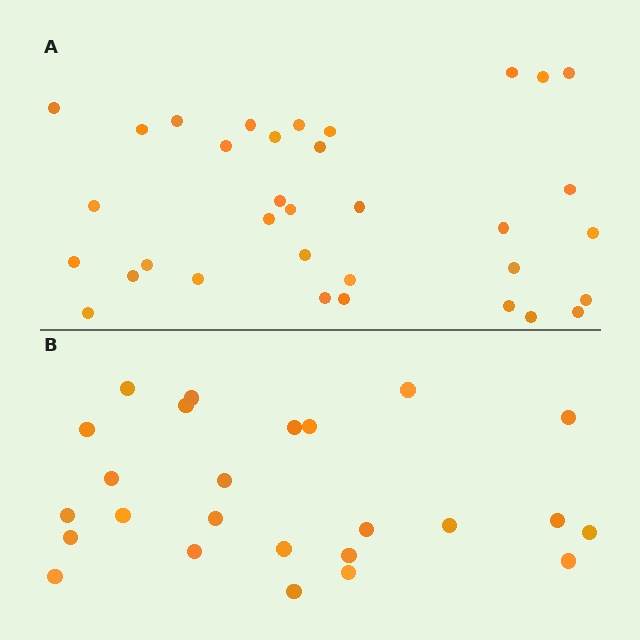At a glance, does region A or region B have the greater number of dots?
Region A (the top region) has more dots.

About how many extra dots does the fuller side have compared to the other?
Region A has roughly 8 or so more dots than region B.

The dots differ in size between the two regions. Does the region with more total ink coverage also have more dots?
No. Region B has more total ink coverage because its dots are larger, but region A actually contains more individual dots. Total area can be misleading — the number of items is what matters here.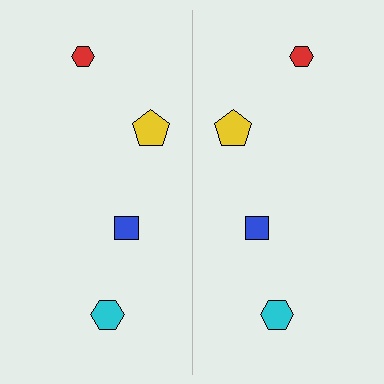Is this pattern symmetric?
Yes, this pattern has bilateral (reflection) symmetry.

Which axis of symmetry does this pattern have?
The pattern has a vertical axis of symmetry running through the center of the image.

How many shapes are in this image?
There are 8 shapes in this image.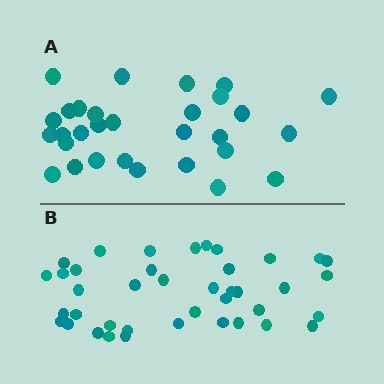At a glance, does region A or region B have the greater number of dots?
Region B (the bottom region) has more dots.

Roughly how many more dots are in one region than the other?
Region B has roughly 10 or so more dots than region A.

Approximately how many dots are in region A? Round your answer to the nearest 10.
About 30 dots.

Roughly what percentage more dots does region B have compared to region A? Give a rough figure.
About 35% more.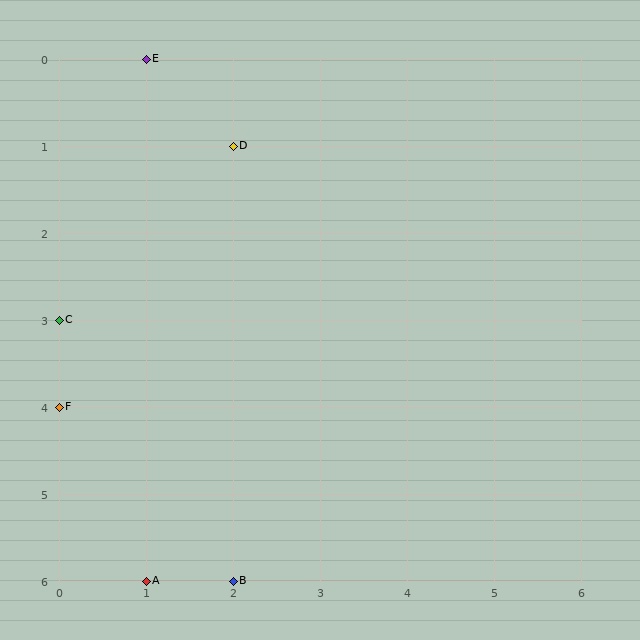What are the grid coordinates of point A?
Point A is at grid coordinates (1, 6).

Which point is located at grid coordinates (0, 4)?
Point F is at (0, 4).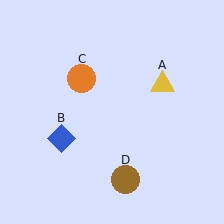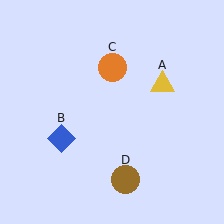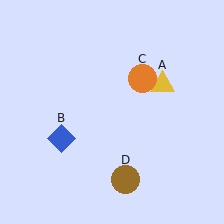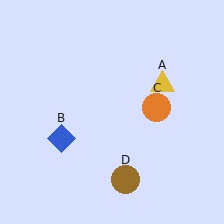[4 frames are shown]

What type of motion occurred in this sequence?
The orange circle (object C) rotated clockwise around the center of the scene.